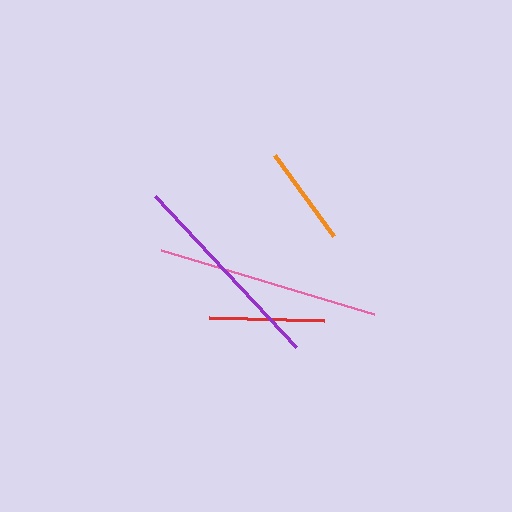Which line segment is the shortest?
The orange line is the shortest at approximately 100 pixels.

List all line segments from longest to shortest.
From longest to shortest: pink, purple, red, orange.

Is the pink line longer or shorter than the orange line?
The pink line is longer than the orange line.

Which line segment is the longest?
The pink line is the longest at approximately 223 pixels.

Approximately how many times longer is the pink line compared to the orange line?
The pink line is approximately 2.2 times the length of the orange line.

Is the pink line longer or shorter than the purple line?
The pink line is longer than the purple line.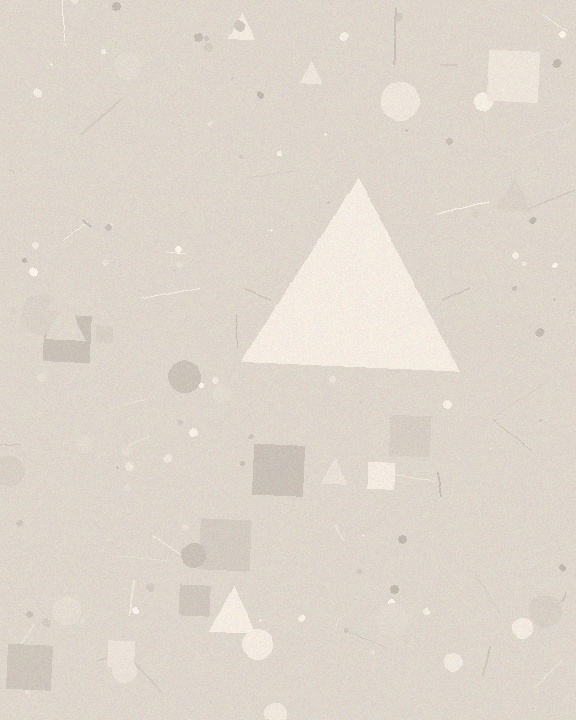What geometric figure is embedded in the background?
A triangle is embedded in the background.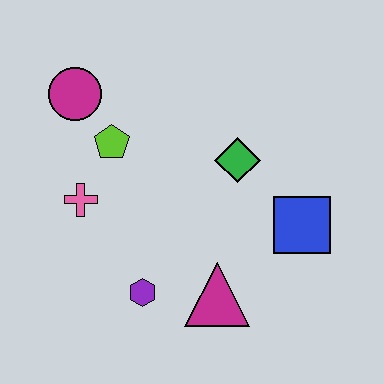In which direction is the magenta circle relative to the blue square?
The magenta circle is to the left of the blue square.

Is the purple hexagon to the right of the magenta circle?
Yes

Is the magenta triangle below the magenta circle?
Yes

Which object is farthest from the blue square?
The magenta circle is farthest from the blue square.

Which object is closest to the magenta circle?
The lime pentagon is closest to the magenta circle.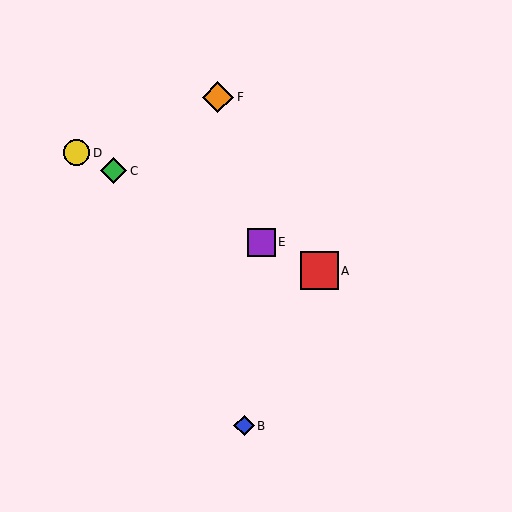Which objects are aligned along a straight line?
Objects A, C, D, E are aligned along a straight line.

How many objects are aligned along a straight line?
4 objects (A, C, D, E) are aligned along a straight line.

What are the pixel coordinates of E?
Object E is at (261, 242).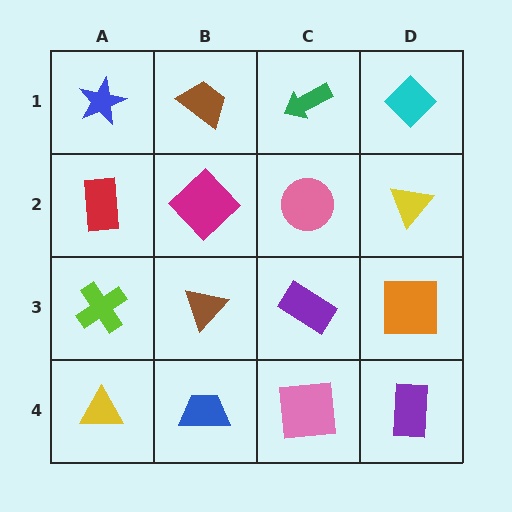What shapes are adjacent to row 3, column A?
A red rectangle (row 2, column A), a yellow triangle (row 4, column A), a brown triangle (row 3, column B).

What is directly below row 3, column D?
A purple rectangle.